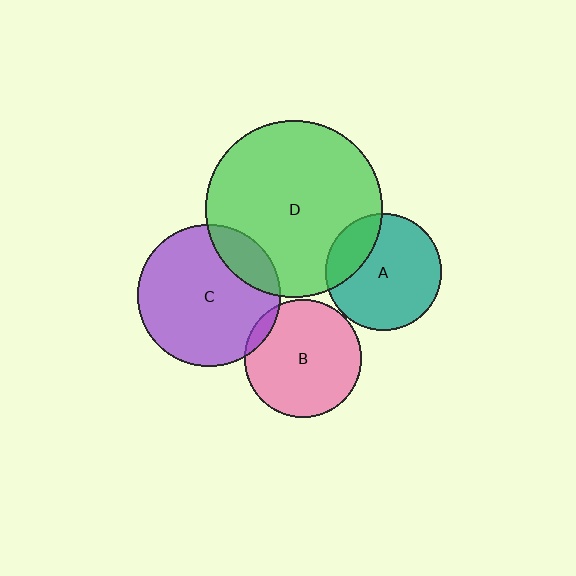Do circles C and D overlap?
Yes.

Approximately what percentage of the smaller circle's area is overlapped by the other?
Approximately 15%.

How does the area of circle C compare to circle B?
Approximately 1.5 times.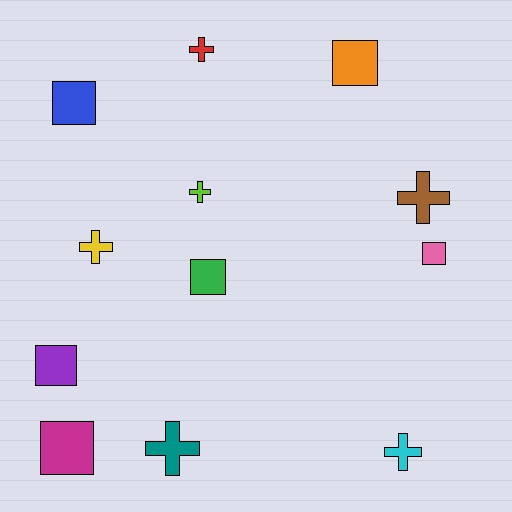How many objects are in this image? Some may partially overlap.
There are 12 objects.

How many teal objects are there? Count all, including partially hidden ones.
There is 1 teal object.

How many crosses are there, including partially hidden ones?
There are 6 crosses.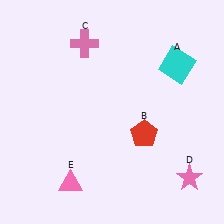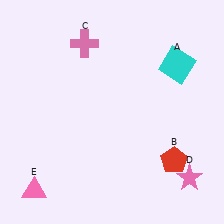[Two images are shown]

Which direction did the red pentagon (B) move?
The red pentagon (B) moved right.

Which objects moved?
The objects that moved are: the red pentagon (B), the pink triangle (E).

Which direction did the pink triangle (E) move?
The pink triangle (E) moved left.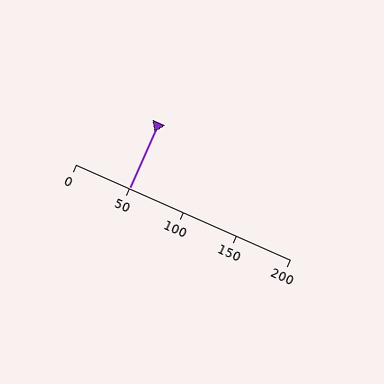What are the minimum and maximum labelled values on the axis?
The axis runs from 0 to 200.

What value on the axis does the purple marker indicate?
The marker indicates approximately 50.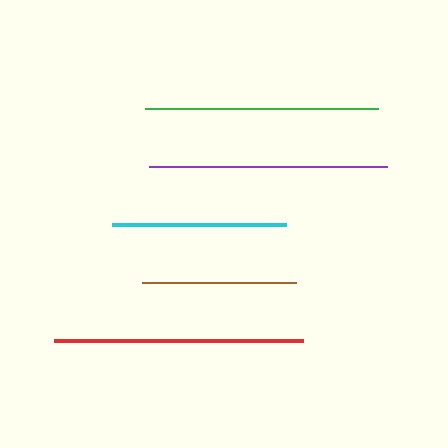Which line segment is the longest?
The red line is the longest at approximately 248 pixels.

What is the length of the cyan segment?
The cyan segment is approximately 174 pixels long.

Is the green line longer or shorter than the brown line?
The green line is longer than the brown line.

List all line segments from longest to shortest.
From longest to shortest: red, purple, green, cyan, brown.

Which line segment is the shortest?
The brown line is the shortest at approximately 154 pixels.